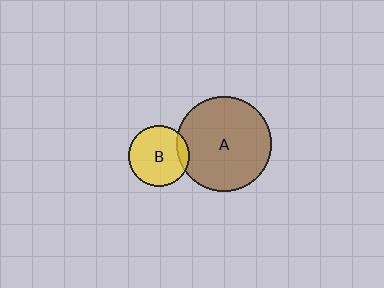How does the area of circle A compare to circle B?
Approximately 2.4 times.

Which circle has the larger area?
Circle A (brown).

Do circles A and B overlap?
Yes.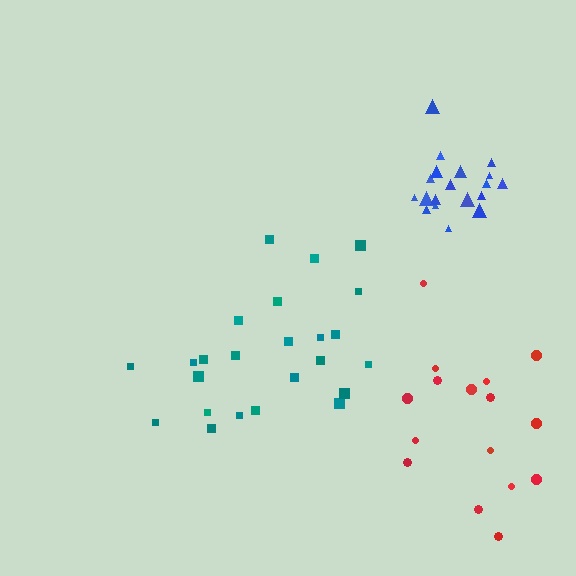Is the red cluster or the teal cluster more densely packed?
Teal.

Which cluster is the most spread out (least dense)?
Red.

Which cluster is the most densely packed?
Blue.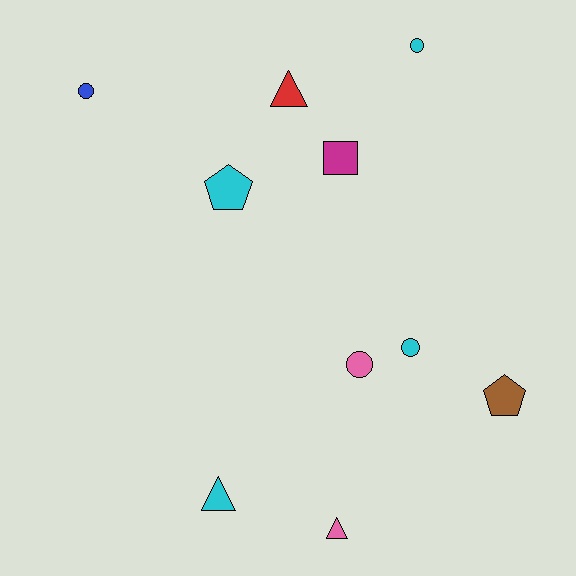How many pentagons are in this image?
There are 2 pentagons.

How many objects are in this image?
There are 10 objects.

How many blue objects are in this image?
There is 1 blue object.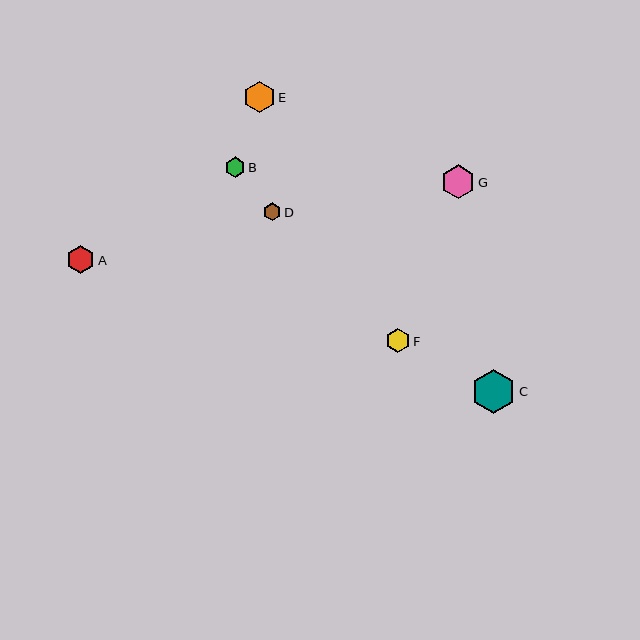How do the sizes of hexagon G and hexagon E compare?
Hexagon G and hexagon E are approximately the same size.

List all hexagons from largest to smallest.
From largest to smallest: C, G, E, A, F, B, D.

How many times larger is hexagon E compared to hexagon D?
Hexagon E is approximately 1.7 times the size of hexagon D.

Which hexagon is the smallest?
Hexagon D is the smallest with a size of approximately 18 pixels.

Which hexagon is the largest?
Hexagon C is the largest with a size of approximately 44 pixels.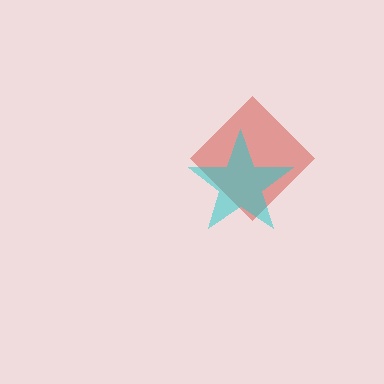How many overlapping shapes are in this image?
There are 2 overlapping shapes in the image.